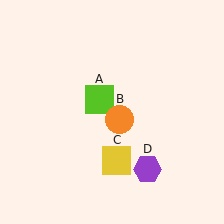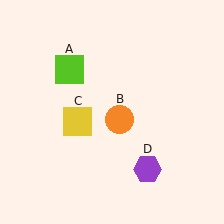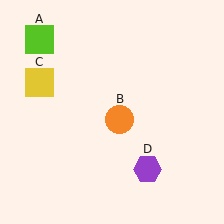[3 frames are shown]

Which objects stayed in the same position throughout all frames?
Orange circle (object B) and purple hexagon (object D) remained stationary.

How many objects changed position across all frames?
2 objects changed position: lime square (object A), yellow square (object C).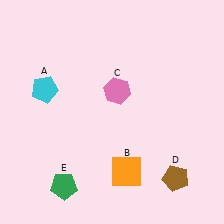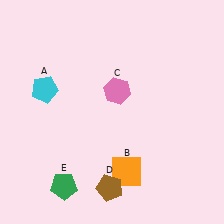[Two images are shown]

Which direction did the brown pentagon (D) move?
The brown pentagon (D) moved left.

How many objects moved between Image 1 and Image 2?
1 object moved between the two images.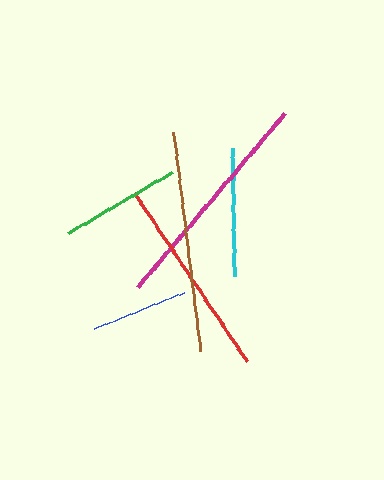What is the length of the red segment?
The red segment is approximately 203 pixels long.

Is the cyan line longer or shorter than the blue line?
The cyan line is longer than the blue line.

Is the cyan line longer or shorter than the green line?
The cyan line is longer than the green line.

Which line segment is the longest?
The magenta line is the longest at approximately 229 pixels.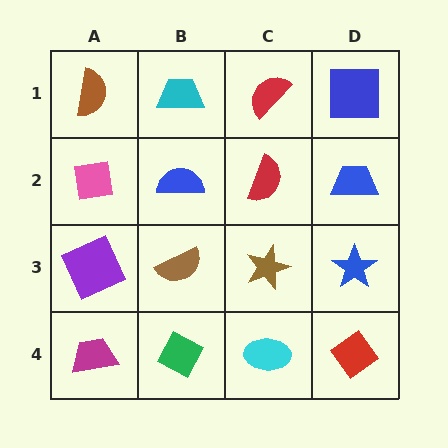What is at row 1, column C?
A red semicircle.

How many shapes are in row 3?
4 shapes.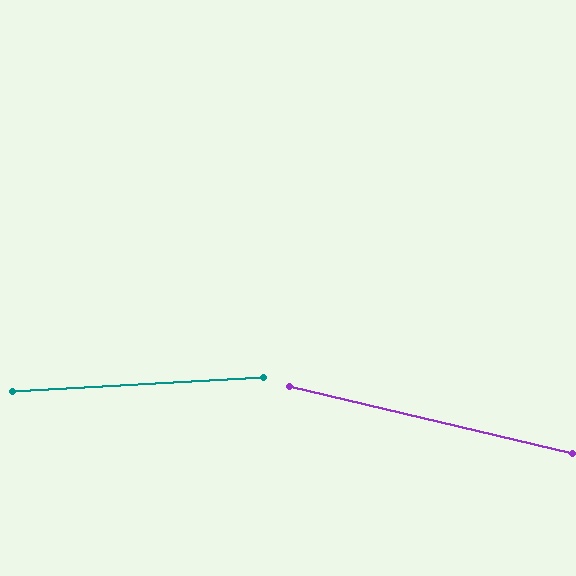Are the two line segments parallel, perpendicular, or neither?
Neither parallel nor perpendicular — they differ by about 16°.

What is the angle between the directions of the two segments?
Approximately 16 degrees.